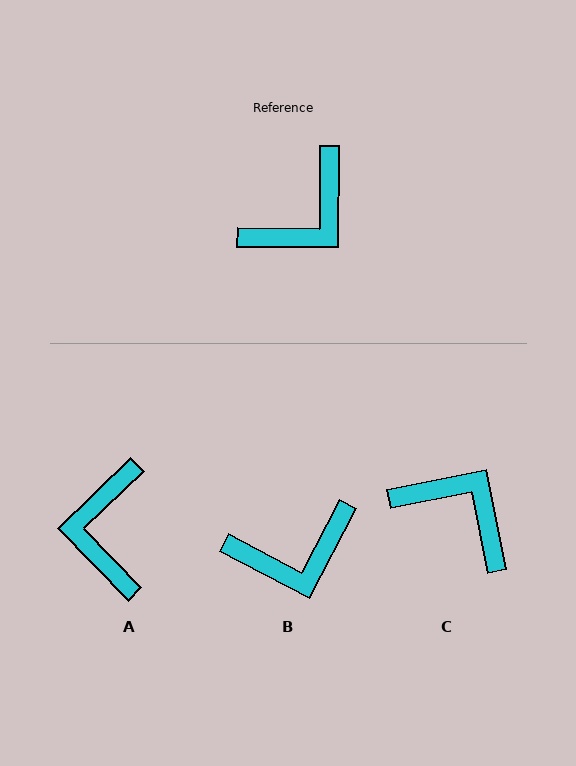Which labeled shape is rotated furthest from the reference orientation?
A, about 136 degrees away.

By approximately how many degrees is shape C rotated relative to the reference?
Approximately 102 degrees counter-clockwise.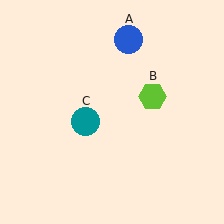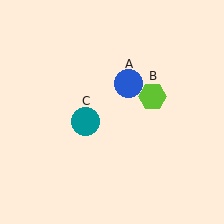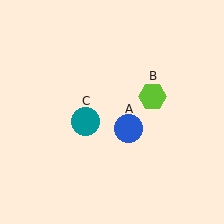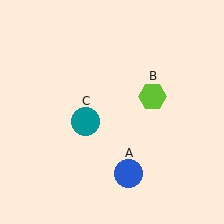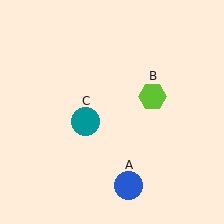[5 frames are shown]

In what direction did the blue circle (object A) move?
The blue circle (object A) moved down.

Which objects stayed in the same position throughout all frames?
Lime hexagon (object B) and teal circle (object C) remained stationary.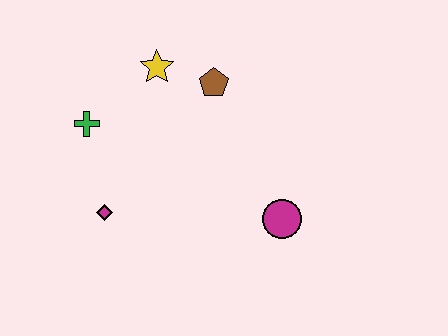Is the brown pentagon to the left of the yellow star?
No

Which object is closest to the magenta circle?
The brown pentagon is closest to the magenta circle.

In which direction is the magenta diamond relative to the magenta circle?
The magenta diamond is to the left of the magenta circle.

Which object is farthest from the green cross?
The magenta circle is farthest from the green cross.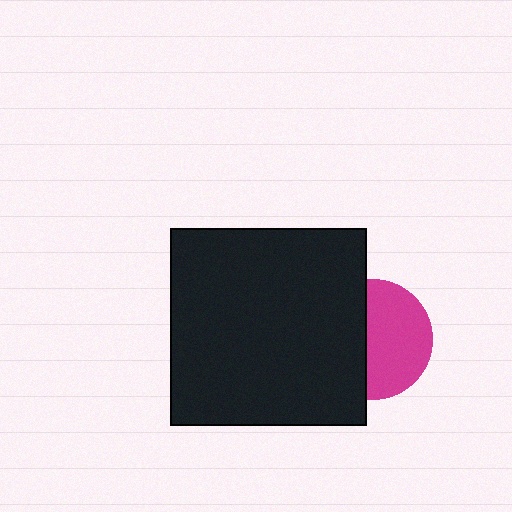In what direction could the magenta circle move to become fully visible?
The magenta circle could move right. That would shift it out from behind the black square entirely.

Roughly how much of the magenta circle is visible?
About half of it is visible (roughly 55%).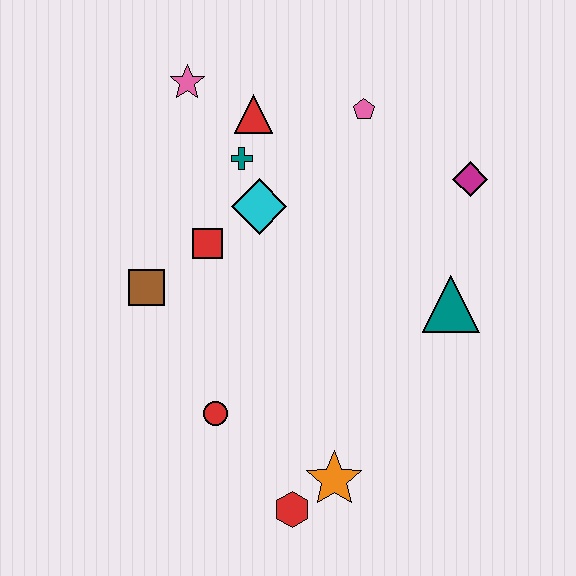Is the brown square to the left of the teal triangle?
Yes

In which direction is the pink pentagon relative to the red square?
The pink pentagon is to the right of the red square.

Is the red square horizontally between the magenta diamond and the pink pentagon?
No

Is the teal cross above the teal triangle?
Yes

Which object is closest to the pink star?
The red triangle is closest to the pink star.